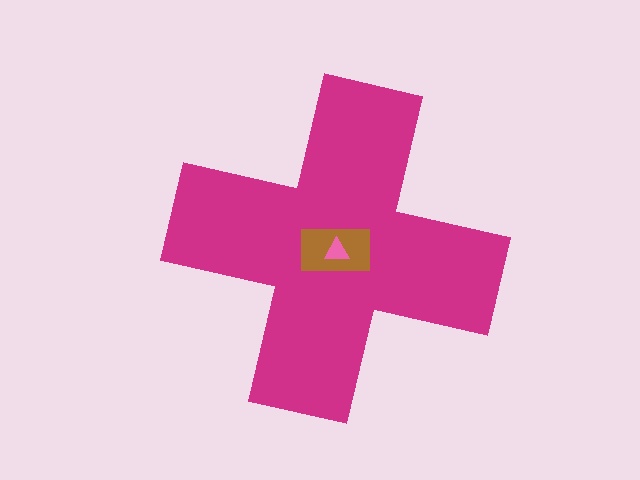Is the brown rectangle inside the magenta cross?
Yes.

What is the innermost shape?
The pink triangle.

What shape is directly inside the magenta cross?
The brown rectangle.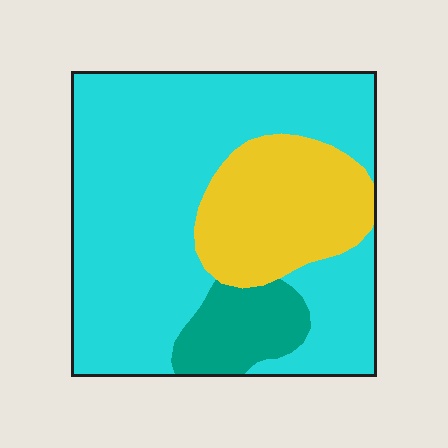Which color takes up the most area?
Cyan, at roughly 65%.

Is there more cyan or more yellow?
Cyan.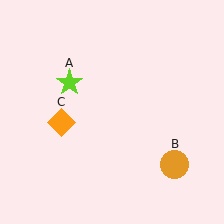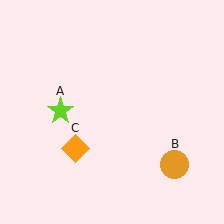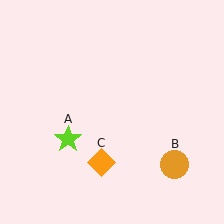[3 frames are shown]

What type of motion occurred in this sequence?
The lime star (object A), orange diamond (object C) rotated counterclockwise around the center of the scene.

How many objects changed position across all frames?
2 objects changed position: lime star (object A), orange diamond (object C).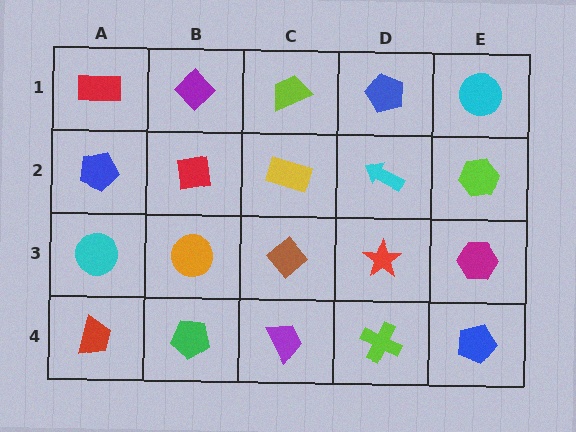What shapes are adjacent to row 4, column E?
A magenta hexagon (row 3, column E), a lime cross (row 4, column D).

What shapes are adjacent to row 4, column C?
A brown diamond (row 3, column C), a green pentagon (row 4, column B), a lime cross (row 4, column D).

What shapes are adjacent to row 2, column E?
A cyan circle (row 1, column E), a magenta hexagon (row 3, column E), a cyan arrow (row 2, column D).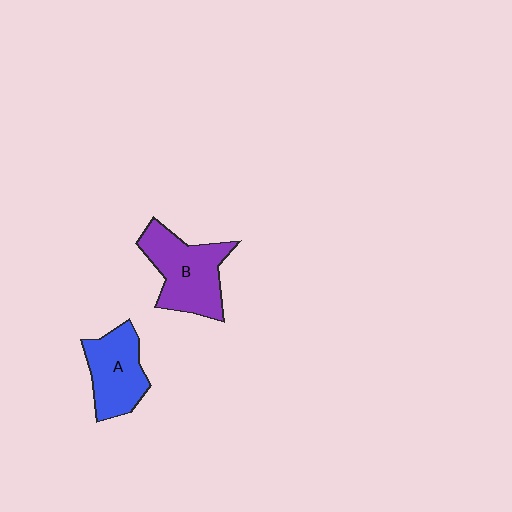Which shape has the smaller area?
Shape A (blue).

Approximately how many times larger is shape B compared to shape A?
Approximately 1.2 times.